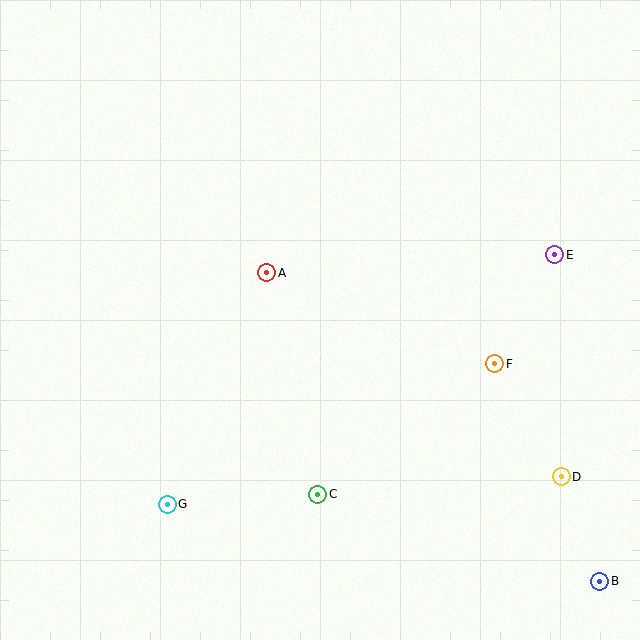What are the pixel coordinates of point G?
Point G is at (167, 504).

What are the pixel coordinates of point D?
Point D is at (561, 477).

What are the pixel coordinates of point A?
Point A is at (267, 273).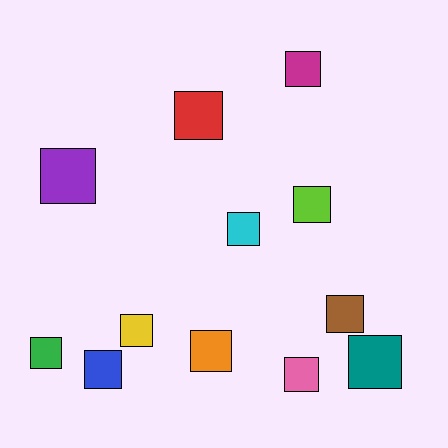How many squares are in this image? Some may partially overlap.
There are 12 squares.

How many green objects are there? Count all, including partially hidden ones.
There is 1 green object.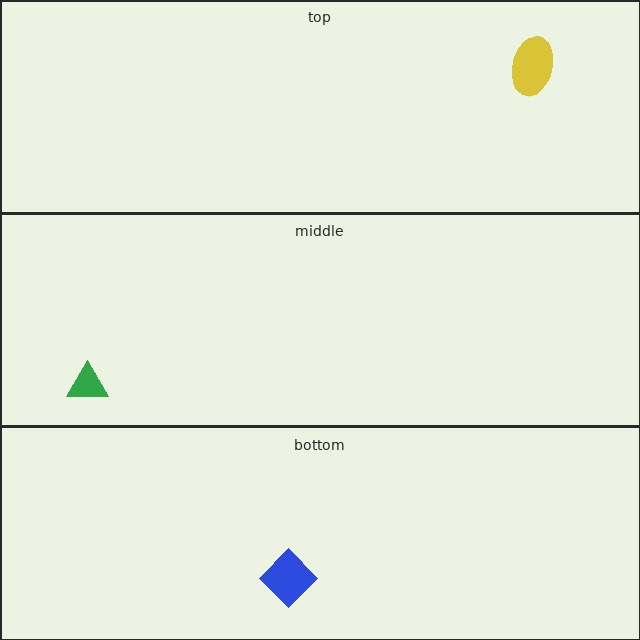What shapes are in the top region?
The yellow ellipse.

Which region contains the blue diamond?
The bottom region.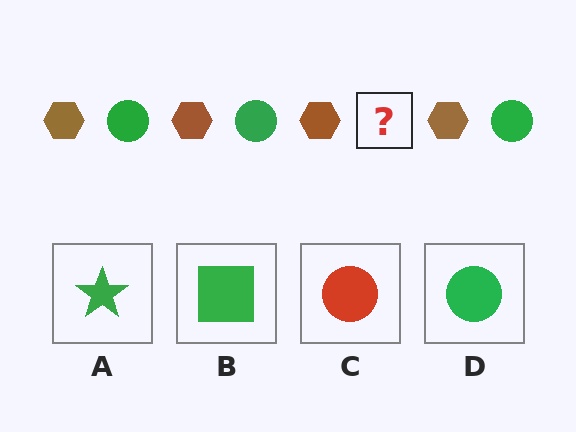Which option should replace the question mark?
Option D.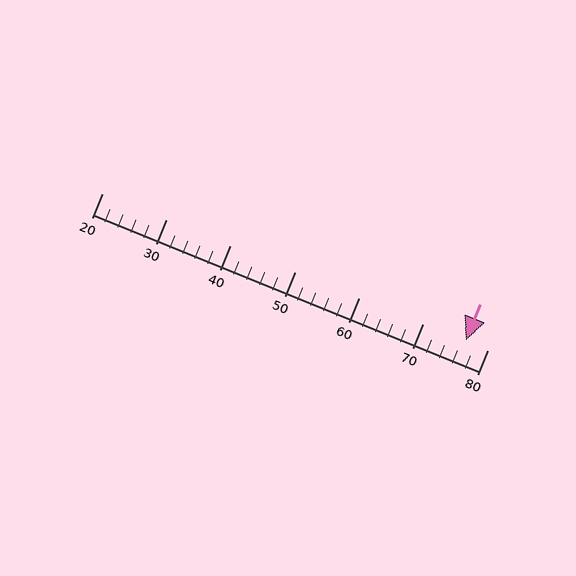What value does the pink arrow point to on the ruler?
The pink arrow points to approximately 77.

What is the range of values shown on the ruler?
The ruler shows values from 20 to 80.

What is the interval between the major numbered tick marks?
The major tick marks are spaced 10 units apart.